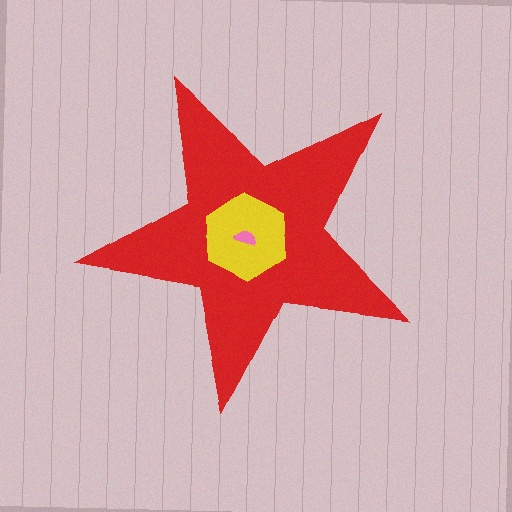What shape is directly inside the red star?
The yellow hexagon.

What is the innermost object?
The pink semicircle.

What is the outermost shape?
The red star.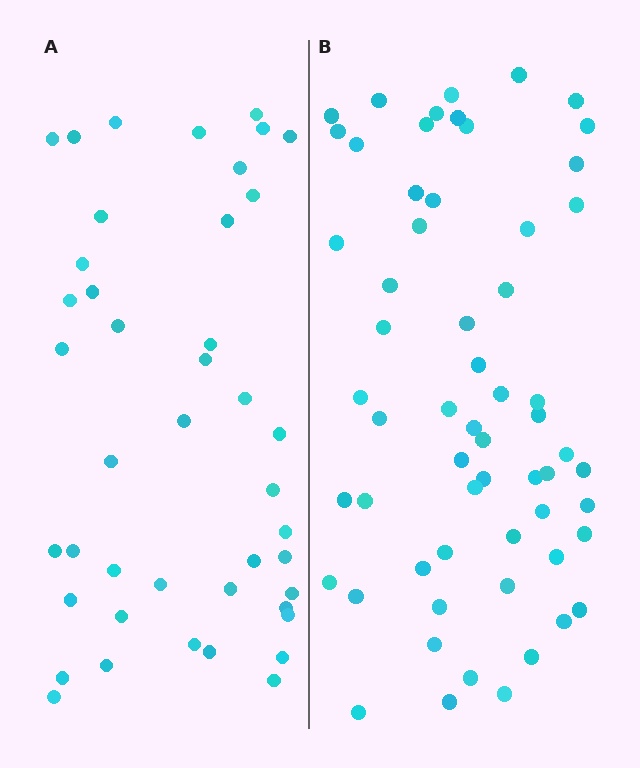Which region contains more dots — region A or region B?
Region B (the right region) has more dots.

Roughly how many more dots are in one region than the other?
Region B has approximately 15 more dots than region A.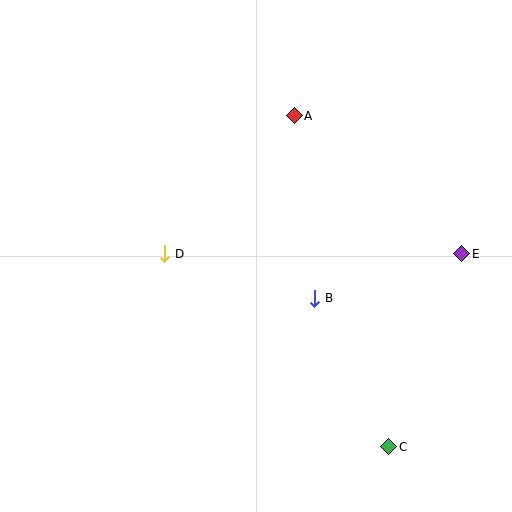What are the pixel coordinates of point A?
Point A is at (294, 116).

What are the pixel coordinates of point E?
Point E is at (462, 254).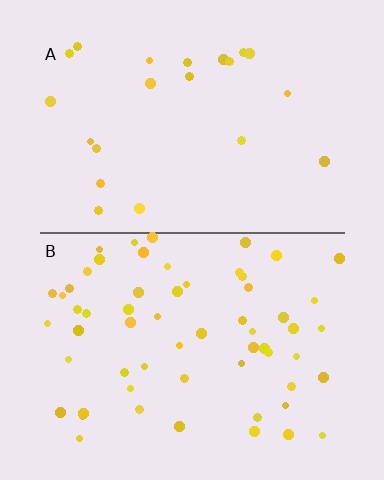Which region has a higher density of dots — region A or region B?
B (the bottom).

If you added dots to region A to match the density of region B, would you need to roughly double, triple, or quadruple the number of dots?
Approximately triple.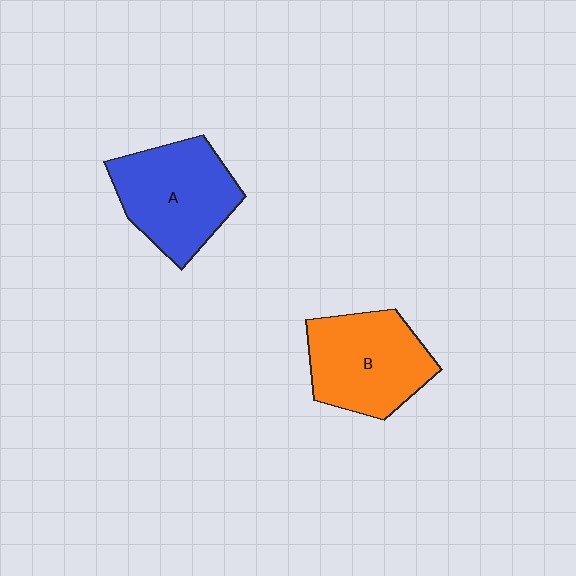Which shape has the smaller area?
Shape B (orange).